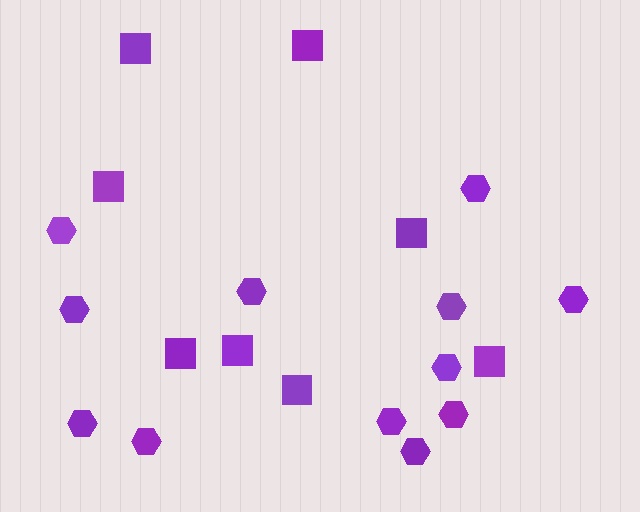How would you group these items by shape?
There are 2 groups: one group of squares (8) and one group of hexagons (12).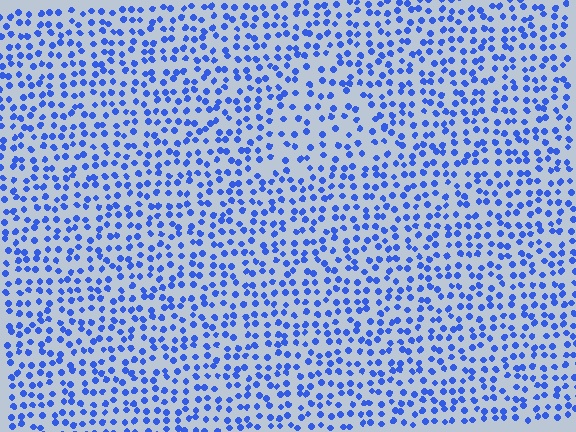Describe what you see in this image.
The image contains small blue elements arranged at two different densities. A triangle-shaped region is visible where the elements are less densely packed than the surrounding area.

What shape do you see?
I see a triangle.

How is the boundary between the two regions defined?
The boundary is defined by a change in element density (approximately 1.5x ratio). All elements are the same color, size, and shape.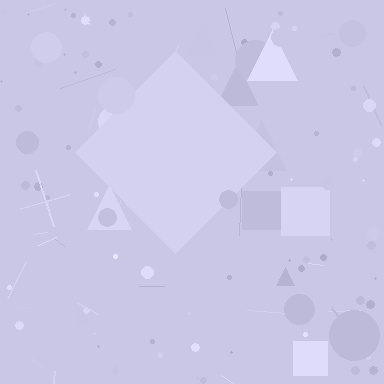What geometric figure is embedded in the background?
A diamond is embedded in the background.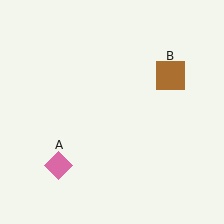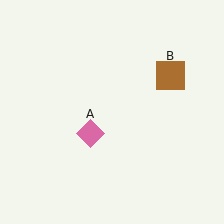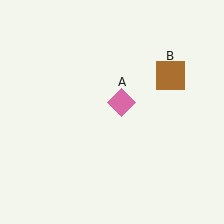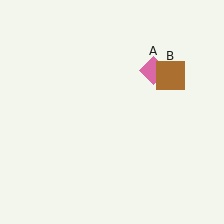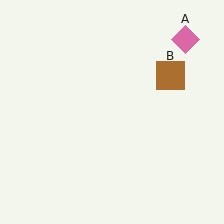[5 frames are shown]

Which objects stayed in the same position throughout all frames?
Brown square (object B) remained stationary.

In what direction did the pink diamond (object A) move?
The pink diamond (object A) moved up and to the right.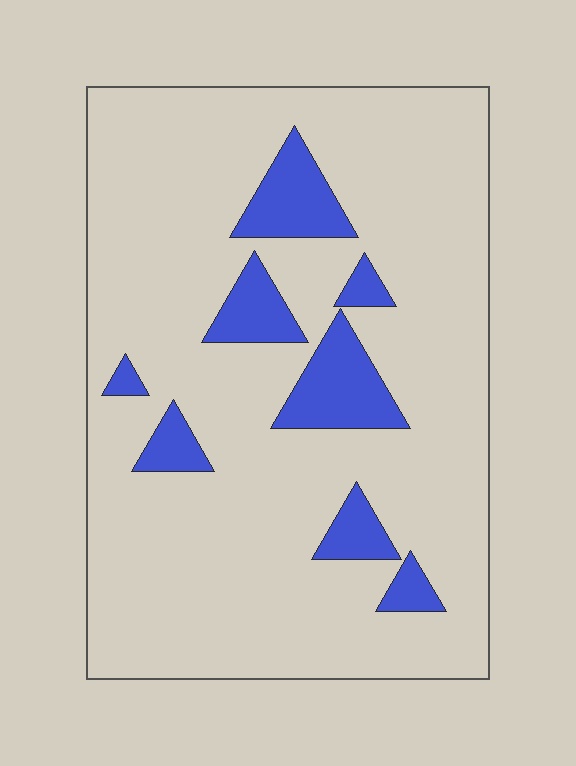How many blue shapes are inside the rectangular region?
8.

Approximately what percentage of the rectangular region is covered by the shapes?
Approximately 15%.